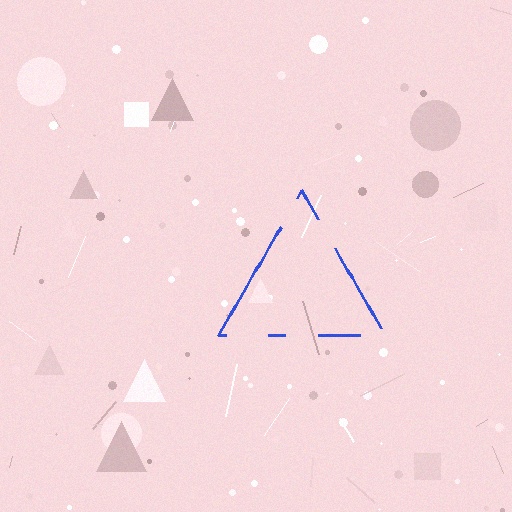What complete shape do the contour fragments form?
The contour fragments form a triangle.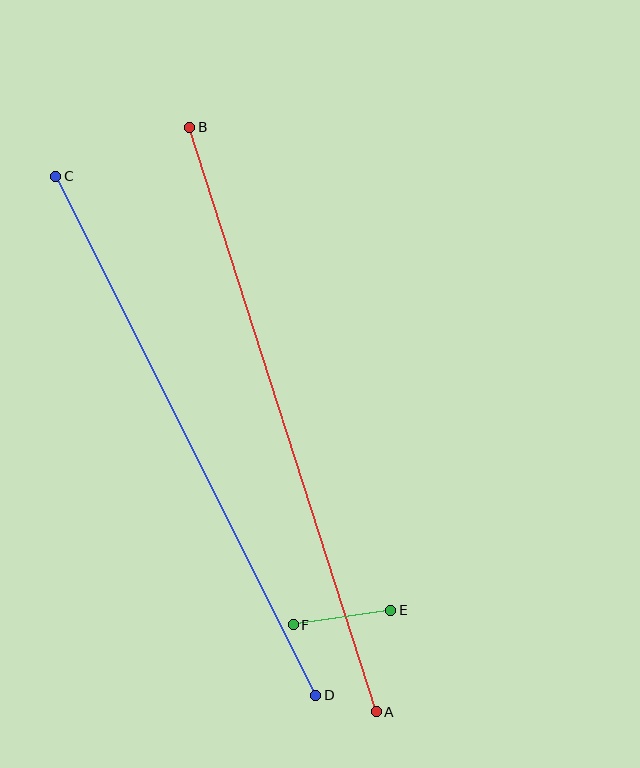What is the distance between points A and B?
The distance is approximately 614 pixels.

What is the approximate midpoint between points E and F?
The midpoint is at approximately (342, 618) pixels.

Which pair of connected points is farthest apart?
Points A and B are farthest apart.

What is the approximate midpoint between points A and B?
The midpoint is at approximately (283, 420) pixels.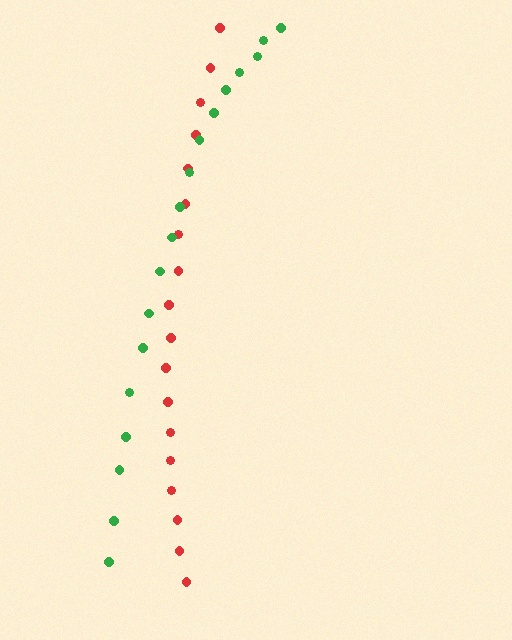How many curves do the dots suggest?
There are 2 distinct paths.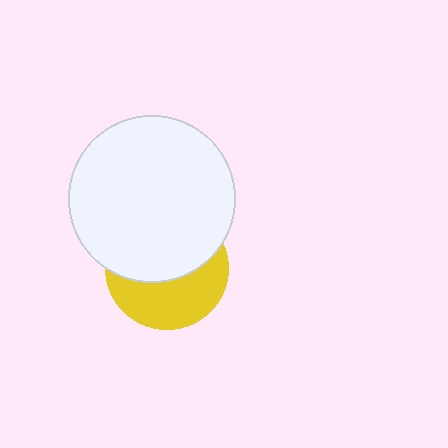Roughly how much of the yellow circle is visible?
About half of it is visible (roughly 45%).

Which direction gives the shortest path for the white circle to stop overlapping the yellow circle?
Moving up gives the shortest separation.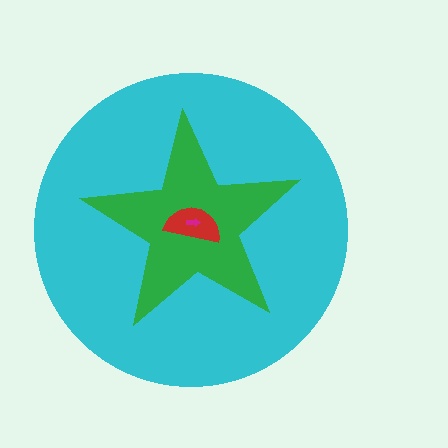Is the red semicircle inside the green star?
Yes.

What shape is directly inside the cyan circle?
The green star.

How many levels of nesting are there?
4.